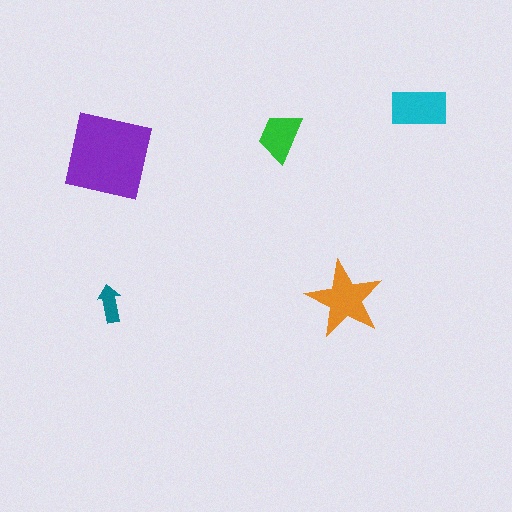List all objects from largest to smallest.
The purple square, the orange star, the cyan rectangle, the green trapezoid, the teal arrow.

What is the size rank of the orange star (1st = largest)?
2nd.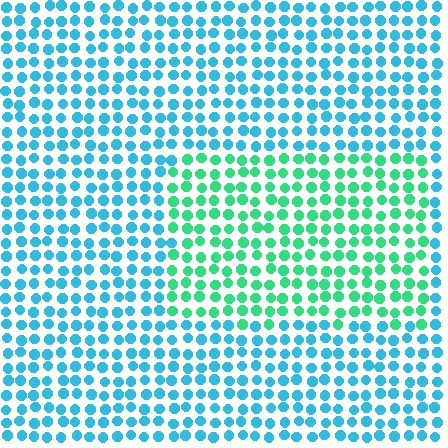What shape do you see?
I see a rectangle.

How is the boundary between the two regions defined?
The boundary is defined purely by a slight shift in hue (about 44 degrees). Spacing, size, and orientation are identical on both sides.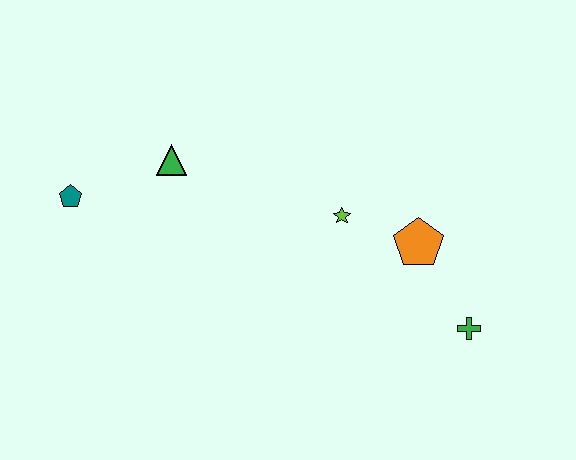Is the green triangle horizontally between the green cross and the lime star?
No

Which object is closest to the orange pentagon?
The lime star is closest to the orange pentagon.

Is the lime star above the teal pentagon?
No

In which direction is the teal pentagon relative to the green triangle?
The teal pentagon is to the left of the green triangle.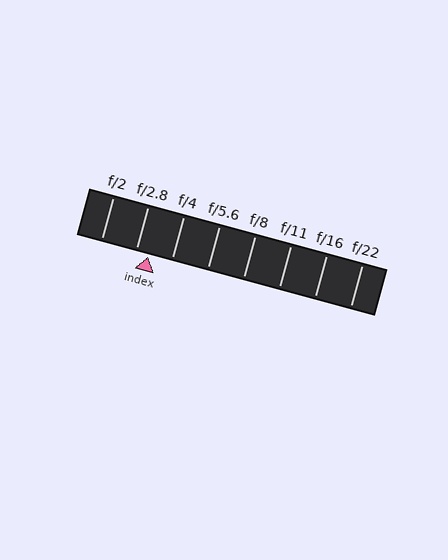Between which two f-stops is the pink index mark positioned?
The index mark is between f/2.8 and f/4.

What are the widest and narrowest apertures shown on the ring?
The widest aperture shown is f/2 and the narrowest is f/22.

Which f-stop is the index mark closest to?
The index mark is closest to f/2.8.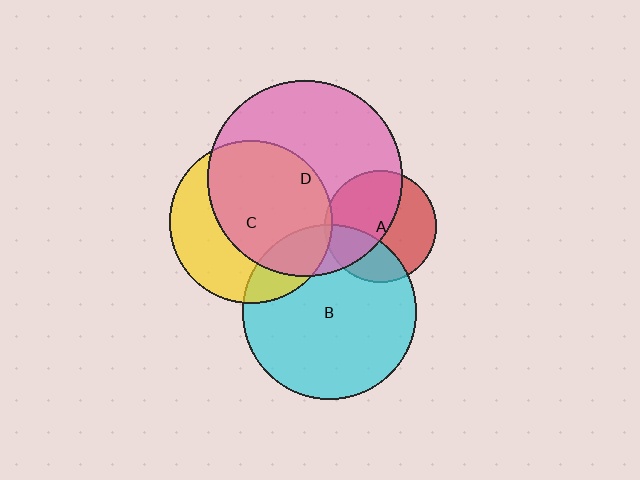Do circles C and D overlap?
Yes.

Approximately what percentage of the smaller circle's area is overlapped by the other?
Approximately 65%.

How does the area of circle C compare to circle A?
Approximately 2.1 times.